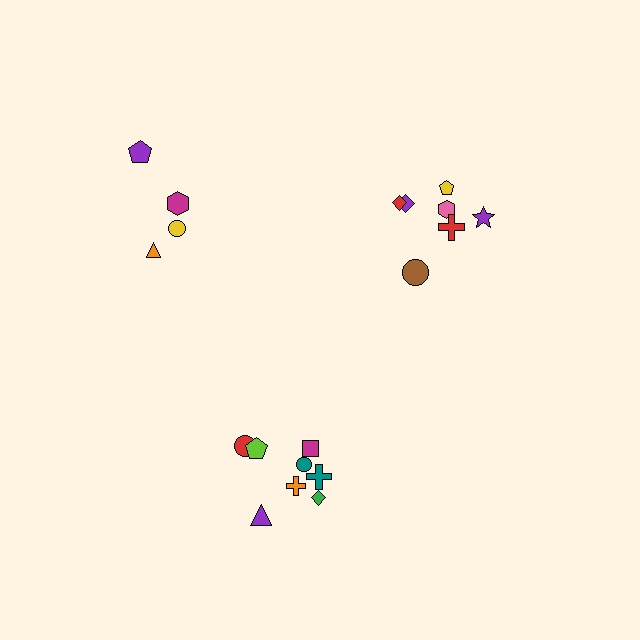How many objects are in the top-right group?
There are 7 objects.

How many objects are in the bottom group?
There are 8 objects.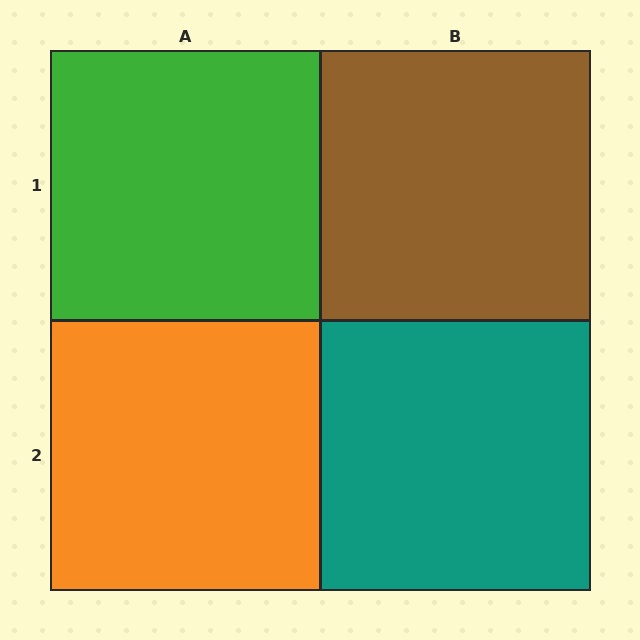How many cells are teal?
1 cell is teal.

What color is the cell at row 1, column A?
Green.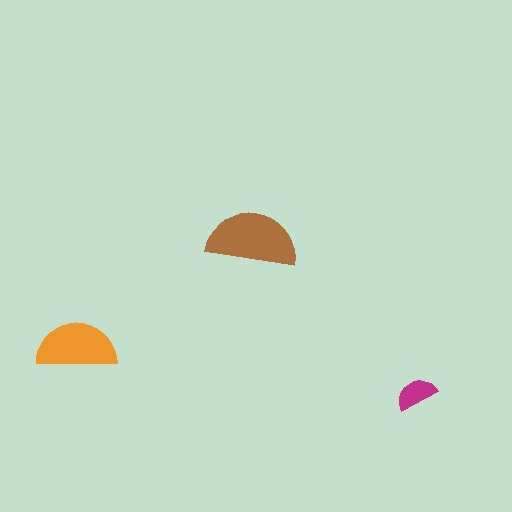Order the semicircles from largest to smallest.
the brown one, the orange one, the magenta one.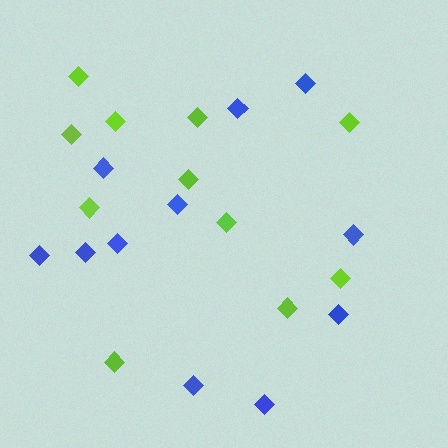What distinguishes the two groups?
There are 2 groups: one group of blue diamonds (11) and one group of lime diamonds (11).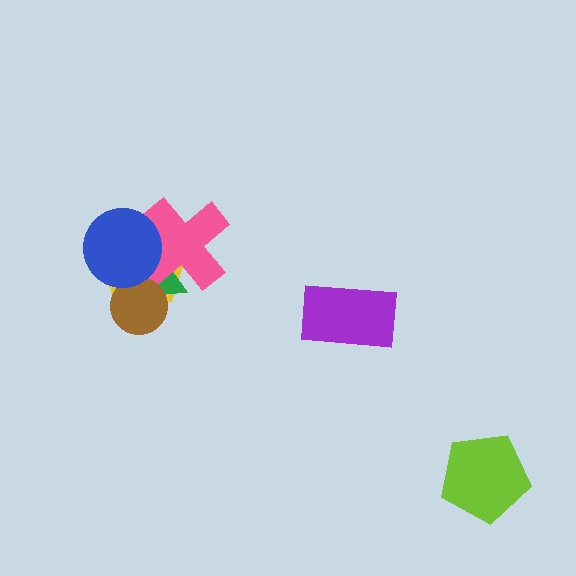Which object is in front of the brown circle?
The blue circle is in front of the brown circle.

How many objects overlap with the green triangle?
4 objects overlap with the green triangle.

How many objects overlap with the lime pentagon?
0 objects overlap with the lime pentagon.